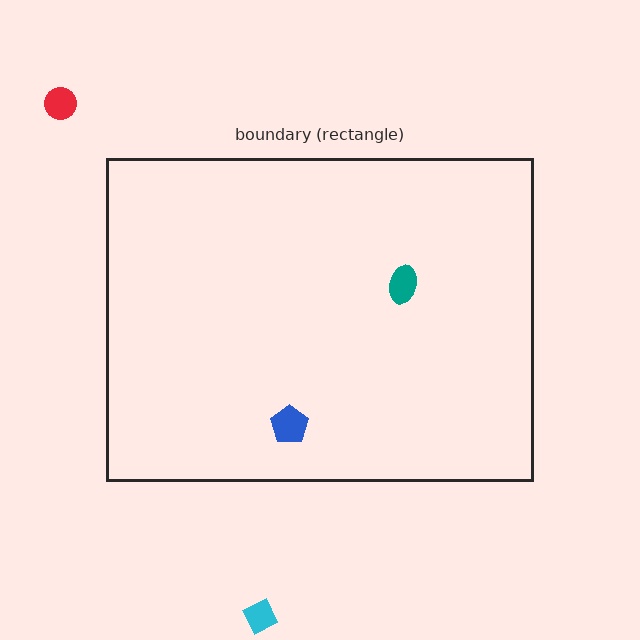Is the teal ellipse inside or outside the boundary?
Inside.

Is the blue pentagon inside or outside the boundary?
Inside.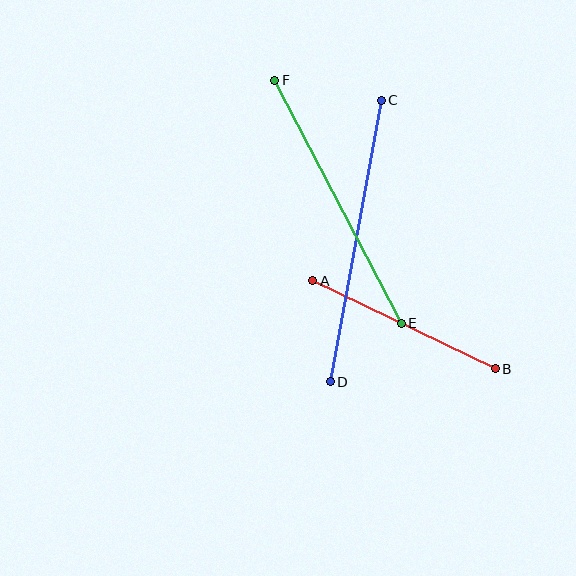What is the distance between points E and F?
The distance is approximately 274 pixels.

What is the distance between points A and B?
The distance is approximately 202 pixels.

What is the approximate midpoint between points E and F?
The midpoint is at approximately (338, 202) pixels.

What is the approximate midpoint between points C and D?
The midpoint is at approximately (356, 241) pixels.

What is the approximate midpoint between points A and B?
The midpoint is at approximately (404, 325) pixels.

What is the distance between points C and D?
The distance is approximately 286 pixels.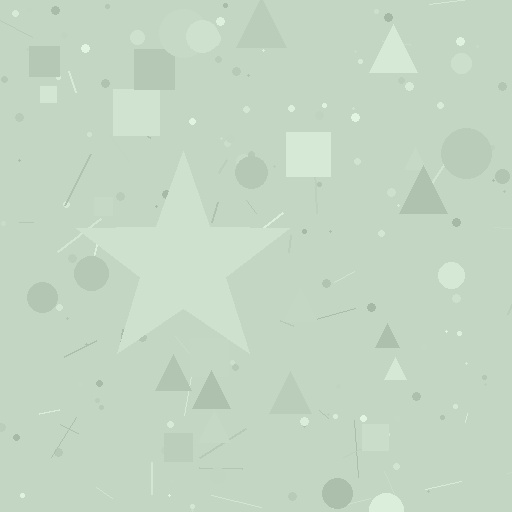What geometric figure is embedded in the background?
A star is embedded in the background.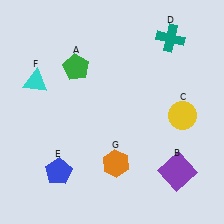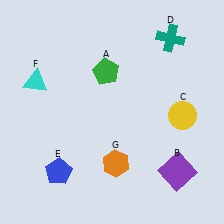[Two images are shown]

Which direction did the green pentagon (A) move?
The green pentagon (A) moved right.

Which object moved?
The green pentagon (A) moved right.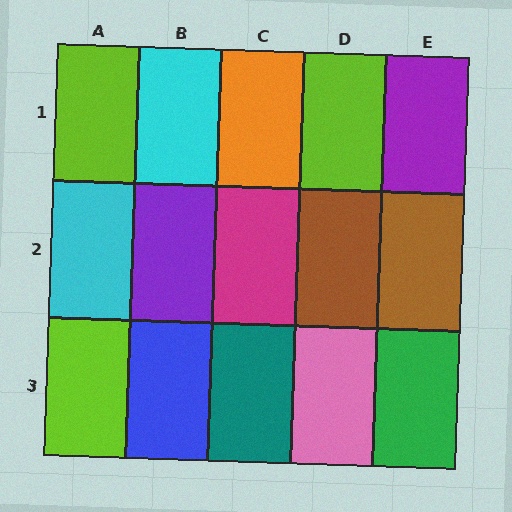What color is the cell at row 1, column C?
Orange.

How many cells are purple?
2 cells are purple.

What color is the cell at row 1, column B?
Cyan.